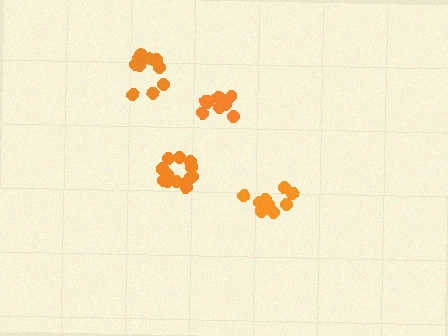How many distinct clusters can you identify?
There are 4 distinct clusters.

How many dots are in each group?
Group 1: 9 dots, Group 2: 13 dots, Group 3: 12 dots, Group 4: 11 dots (45 total).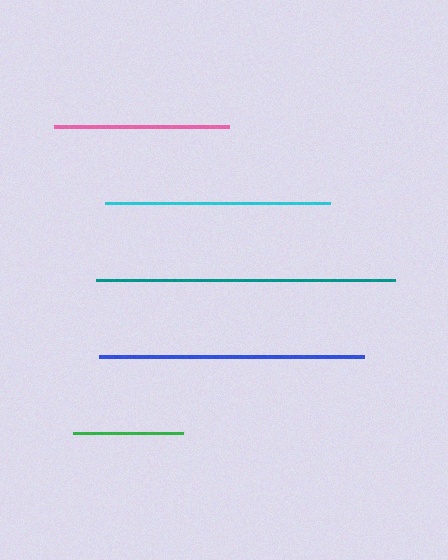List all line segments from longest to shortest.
From longest to shortest: teal, blue, cyan, pink, green.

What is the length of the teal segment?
The teal segment is approximately 299 pixels long.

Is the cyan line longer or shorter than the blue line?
The blue line is longer than the cyan line.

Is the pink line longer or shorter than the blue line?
The blue line is longer than the pink line.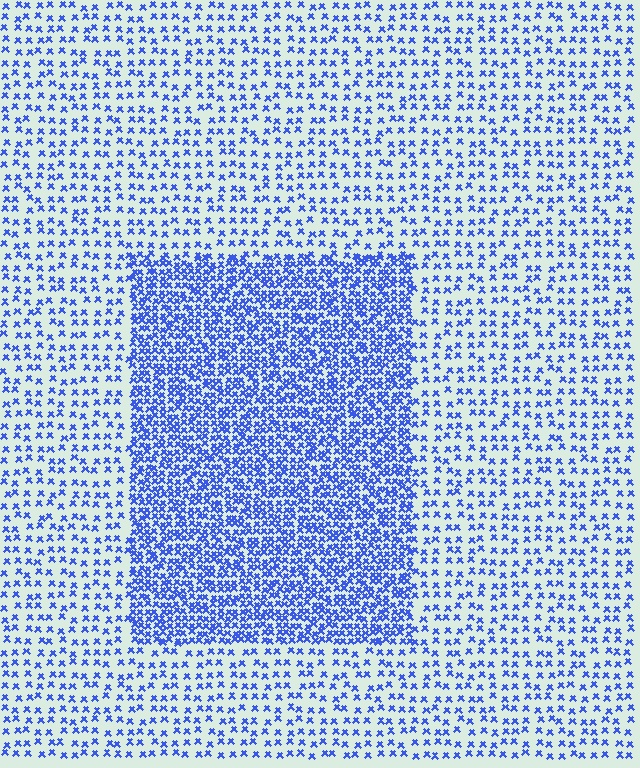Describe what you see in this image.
The image contains small blue elements arranged at two different densities. A rectangle-shaped region is visible where the elements are more densely packed than the surrounding area.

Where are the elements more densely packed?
The elements are more densely packed inside the rectangle boundary.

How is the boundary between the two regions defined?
The boundary is defined by a change in element density (approximately 2.5x ratio). All elements are the same color, size, and shape.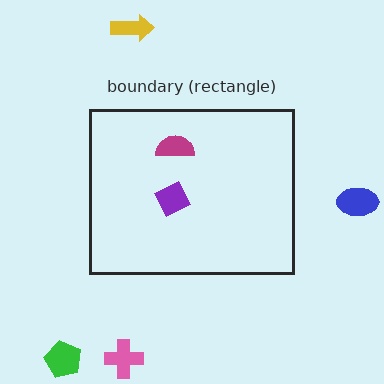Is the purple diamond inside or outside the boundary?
Inside.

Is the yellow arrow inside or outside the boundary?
Outside.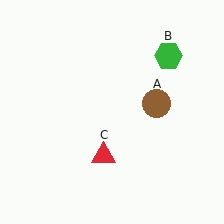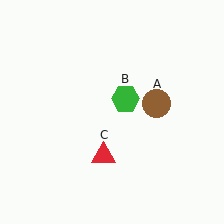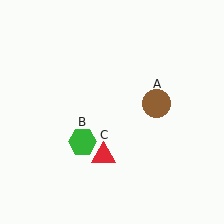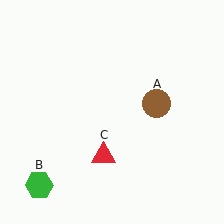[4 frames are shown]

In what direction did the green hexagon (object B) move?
The green hexagon (object B) moved down and to the left.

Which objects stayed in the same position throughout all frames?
Brown circle (object A) and red triangle (object C) remained stationary.